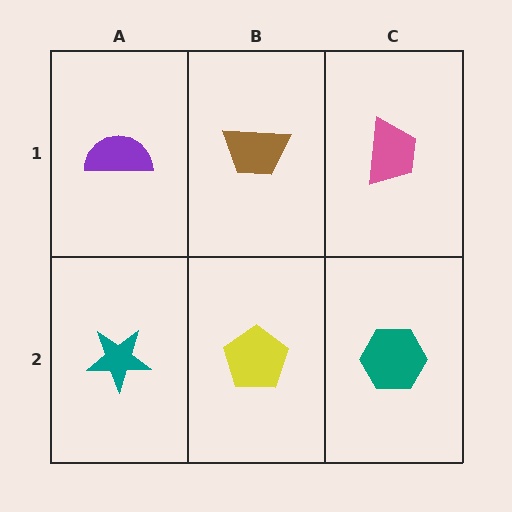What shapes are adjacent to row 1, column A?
A teal star (row 2, column A), a brown trapezoid (row 1, column B).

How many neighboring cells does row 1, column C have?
2.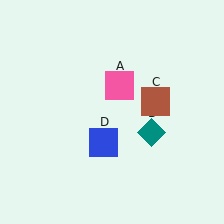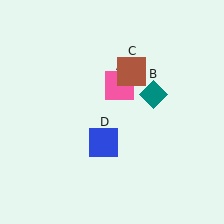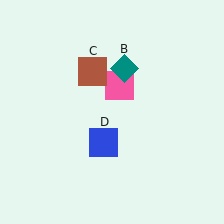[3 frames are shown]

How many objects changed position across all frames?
2 objects changed position: teal diamond (object B), brown square (object C).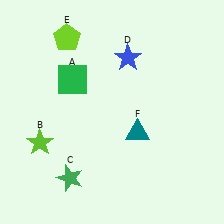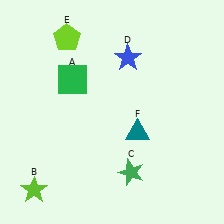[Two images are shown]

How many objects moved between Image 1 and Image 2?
2 objects moved between the two images.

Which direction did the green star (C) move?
The green star (C) moved right.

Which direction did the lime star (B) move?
The lime star (B) moved down.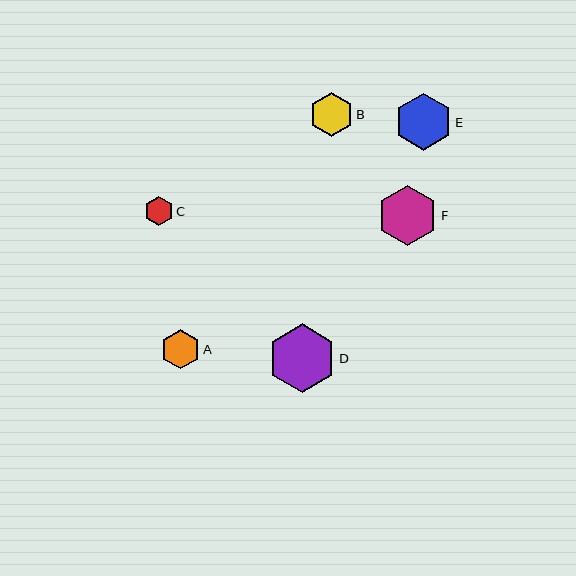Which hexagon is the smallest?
Hexagon C is the smallest with a size of approximately 29 pixels.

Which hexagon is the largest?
Hexagon D is the largest with a size of approximately 68 pixels.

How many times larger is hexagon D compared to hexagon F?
Hexagon D is approximately 1.1 times the size of hexagon F.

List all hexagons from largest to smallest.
From largest to smallest: D, F, E, B, A, C.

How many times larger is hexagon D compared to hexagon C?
Hexagon D is approximately 2.3 times the size of hexagon C.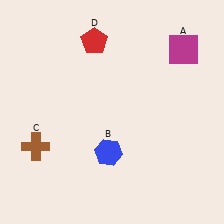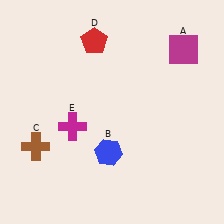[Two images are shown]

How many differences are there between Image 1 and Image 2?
There is 1 difference between the two images.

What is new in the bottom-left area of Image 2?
A magenta cross (E) was added in the bottom-left area of Image 2.